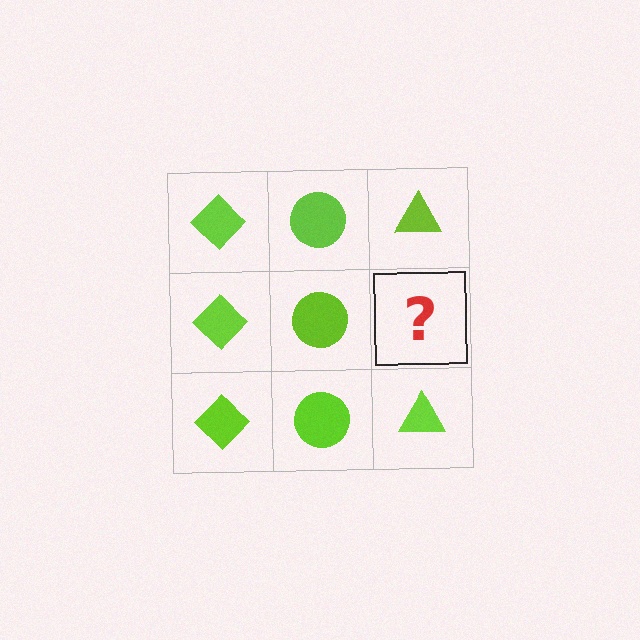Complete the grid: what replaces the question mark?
The question mark should be replaced with a lime triangle.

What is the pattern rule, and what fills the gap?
The rule is that each column has a consistent shape. The gap should be filled with a lime triangle.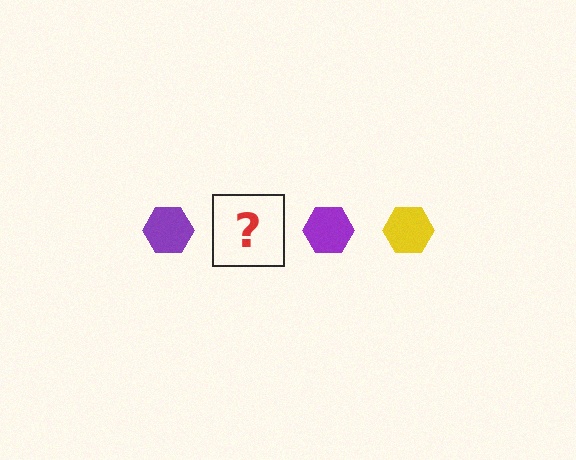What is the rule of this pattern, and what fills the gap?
The rule is that the pattern cycles through purple, yellow hexagons. The gap should be filled with a yellow hexagon.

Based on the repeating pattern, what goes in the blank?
The blank should be a yellow hexagon.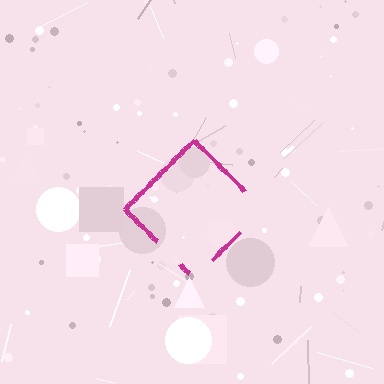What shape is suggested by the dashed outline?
The dashed outline suggests a diamond.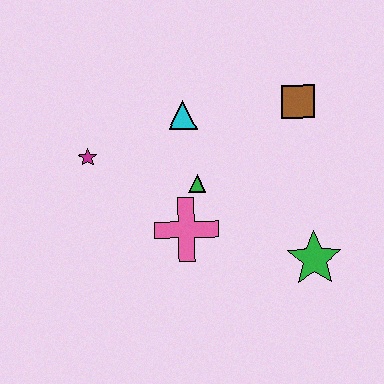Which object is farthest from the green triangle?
The green star is farthest from the green triangle.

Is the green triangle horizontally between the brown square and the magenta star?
Yes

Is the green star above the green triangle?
No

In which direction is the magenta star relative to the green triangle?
The magenta star is to the left of the green triangle.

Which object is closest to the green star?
The pink cross is closest to the green star.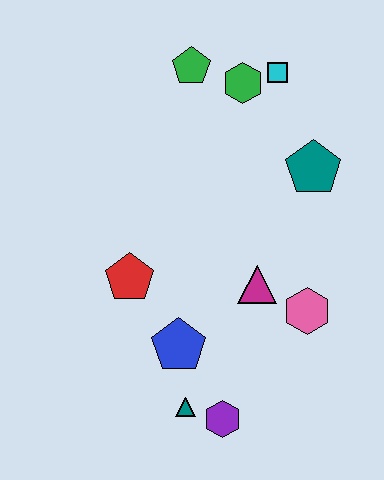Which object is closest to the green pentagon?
The green hexagon is closest to the green pentagon.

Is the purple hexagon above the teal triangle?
No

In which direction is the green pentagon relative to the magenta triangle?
The green pentagon is above the magenta triangle.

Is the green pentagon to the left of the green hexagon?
Yes